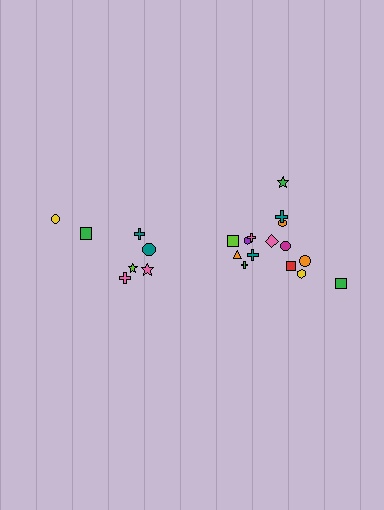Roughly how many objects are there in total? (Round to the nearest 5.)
Roughly 20 objects in total.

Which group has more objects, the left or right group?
The right group.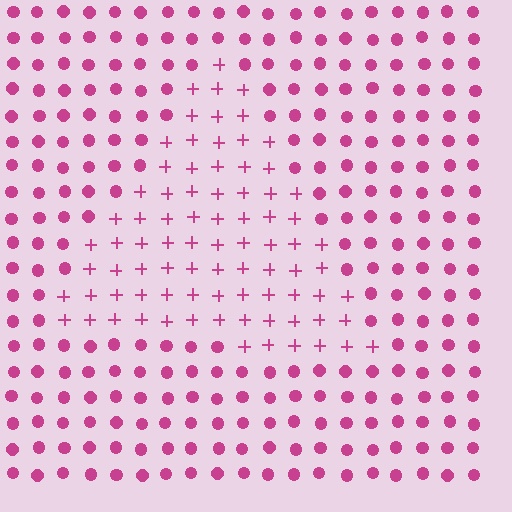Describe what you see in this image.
The image is filled with small magenta elements arranged in a uniform grid. A triangle-shaped region contains plus signs, while the surrounding area contains circles. The boundary is defined purely by the change in element shape.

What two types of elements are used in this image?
The image uses plus signs inside the triangle region and circles outside it.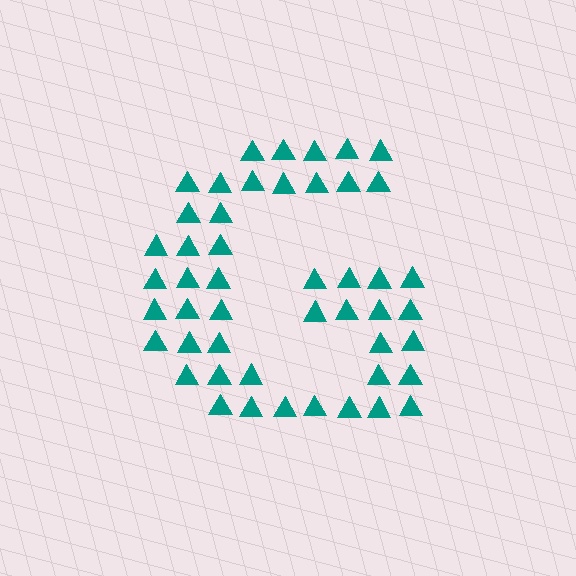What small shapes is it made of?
It is made of small triangles.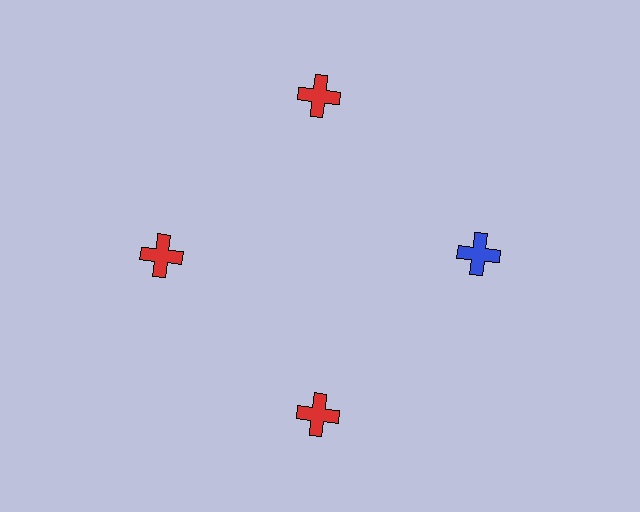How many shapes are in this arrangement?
There are 4 shapes arranged in a ring pattern.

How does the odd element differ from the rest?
It has a different color: blue instead of red.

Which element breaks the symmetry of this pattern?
The blue cross at roughly the 3 o'clock position breaks the symmetry. All other shapes are red crosses.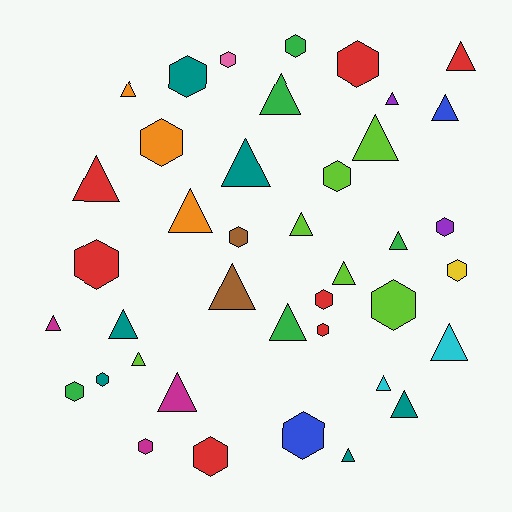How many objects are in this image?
There are 40 objects.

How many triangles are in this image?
There are 22 triangles.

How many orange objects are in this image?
There are 3 orange objects.